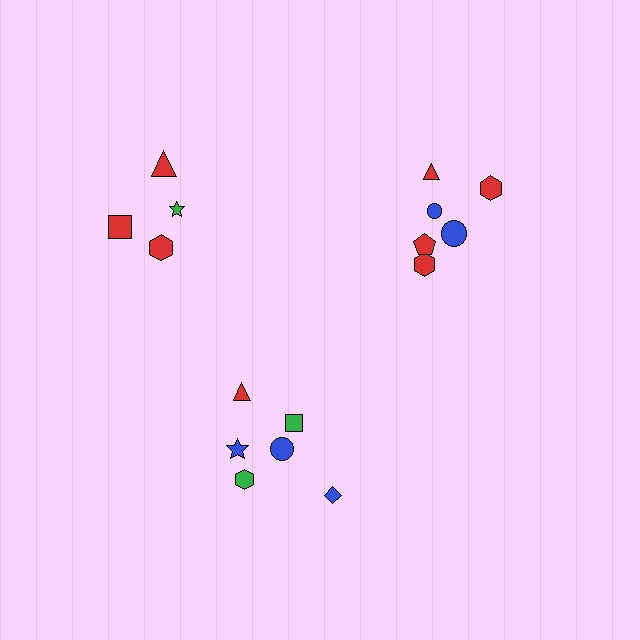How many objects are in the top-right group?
There are 6 objects.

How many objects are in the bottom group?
There are 6 objects.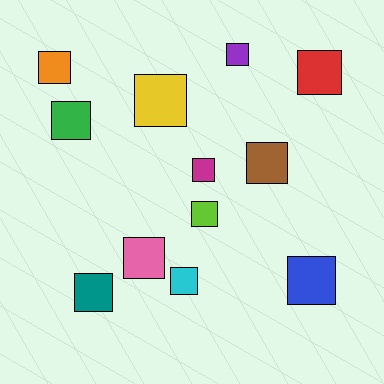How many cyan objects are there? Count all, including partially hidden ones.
There is 1 cyan object.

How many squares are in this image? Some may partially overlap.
There are 12 squares.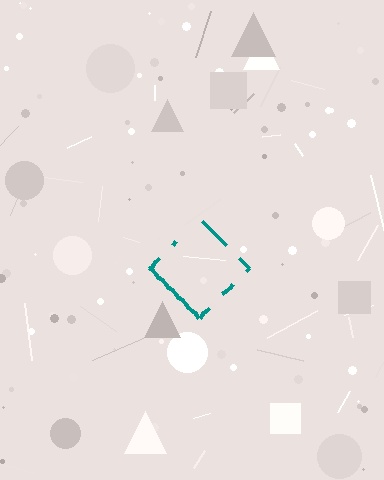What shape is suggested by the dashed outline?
The dashed outline suggests a diamond.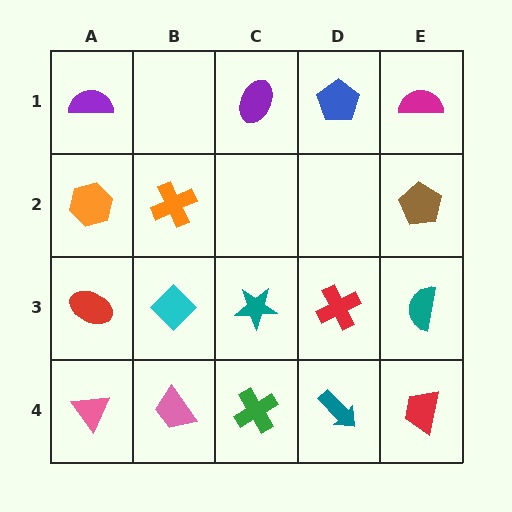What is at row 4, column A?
A pink triangle.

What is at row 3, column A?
A red ellipse.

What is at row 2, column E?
A brown pentagon.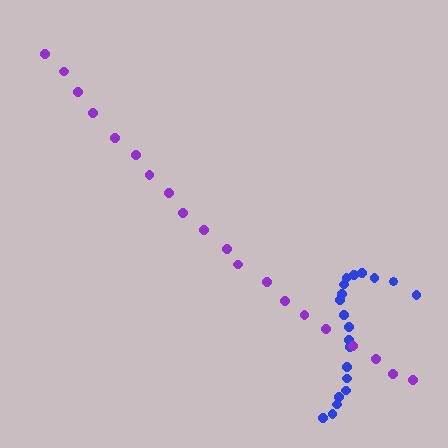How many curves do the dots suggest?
There are 2 distinct paths.